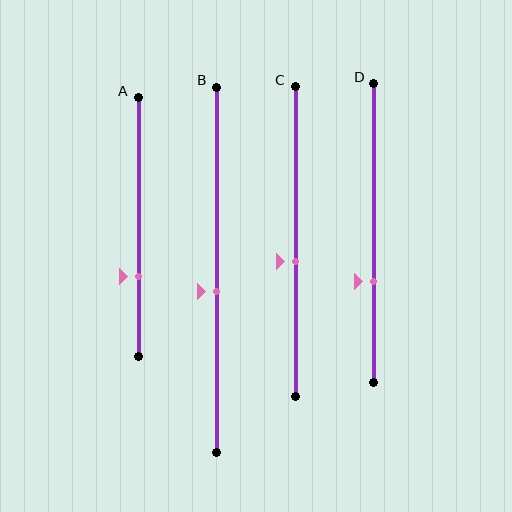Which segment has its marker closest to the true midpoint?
Segment B has its marker closest to the true midpoint.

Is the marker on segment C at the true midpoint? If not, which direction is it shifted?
No, the marker on segment C is shifted downward by about 7% of the segment length.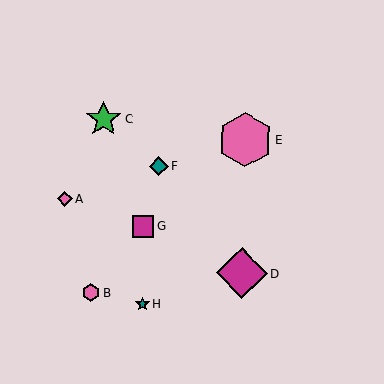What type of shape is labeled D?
Shape D is a magenta diamond.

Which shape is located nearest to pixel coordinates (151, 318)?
The teal star (labeled H) at (143, 304) is nearest to that location.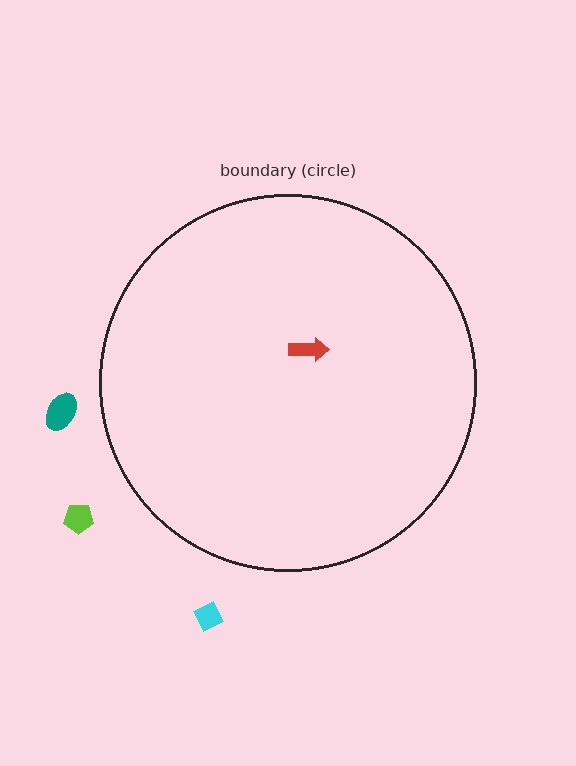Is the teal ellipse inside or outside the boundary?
Outside.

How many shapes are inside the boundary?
1 inside, 3 outside.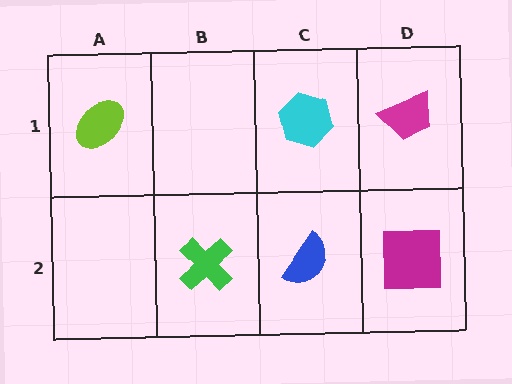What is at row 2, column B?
A green cross.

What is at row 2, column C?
A blue semicircle.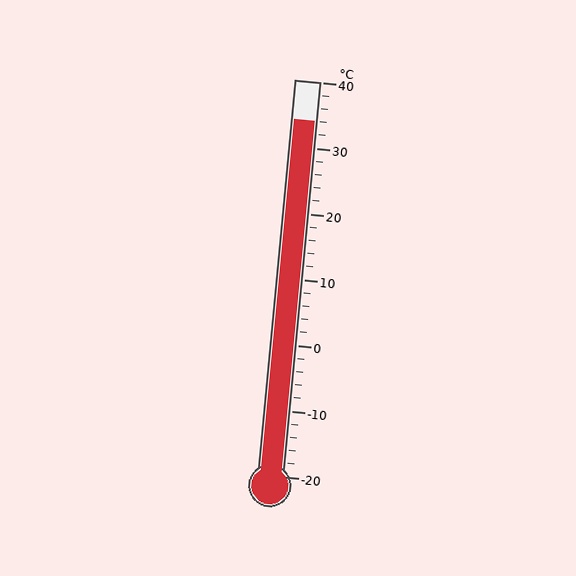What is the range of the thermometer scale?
The thermometer scale ranges from -20°C to 40°C.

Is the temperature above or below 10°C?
The temperature is above 10°C.